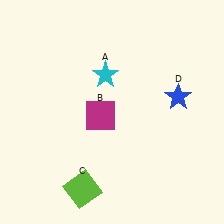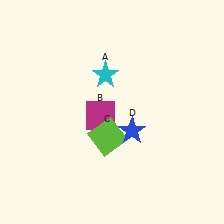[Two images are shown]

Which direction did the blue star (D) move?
The blue star (D) moved left.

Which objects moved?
The objects that moved are: the lime square (C), the blue star (D).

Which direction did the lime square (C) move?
The lime square (C) moved up.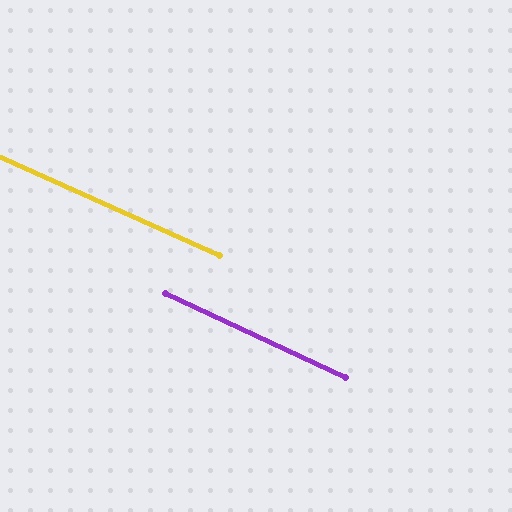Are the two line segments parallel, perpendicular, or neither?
Parallel — their directions differ by only 1.1°.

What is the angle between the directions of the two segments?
Approximately 1 degree.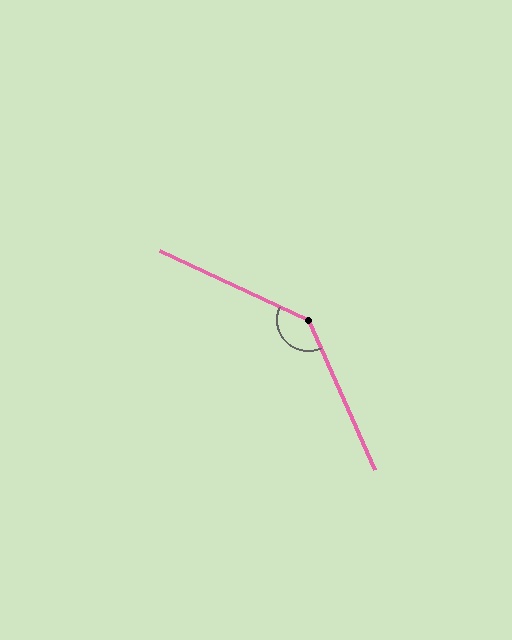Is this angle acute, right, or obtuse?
It is obtuse.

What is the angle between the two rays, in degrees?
Approximately 139 degrees.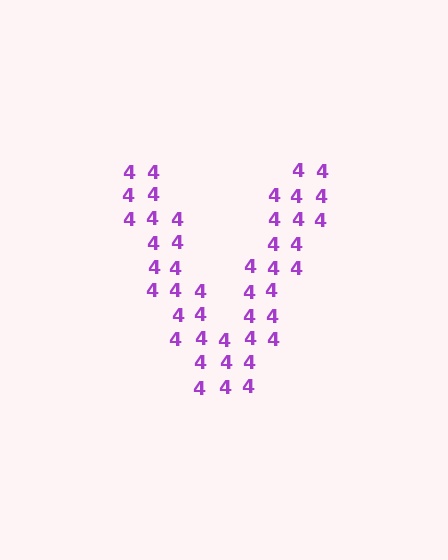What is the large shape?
The large shape is the letter V.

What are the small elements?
The small elements are digit 4's.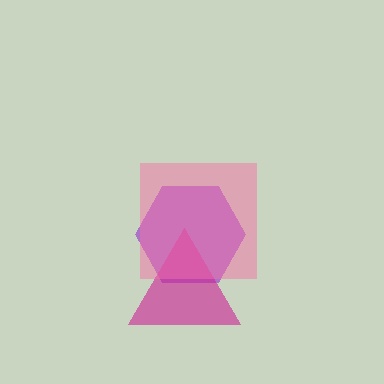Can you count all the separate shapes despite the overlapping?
Yes, there are 3 separate shapes.